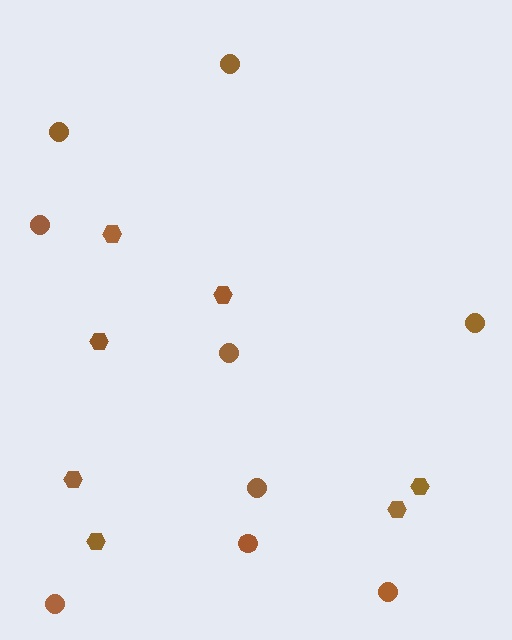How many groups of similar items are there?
There are 2 groups: one group of hexagons (7) and one group of circles (9).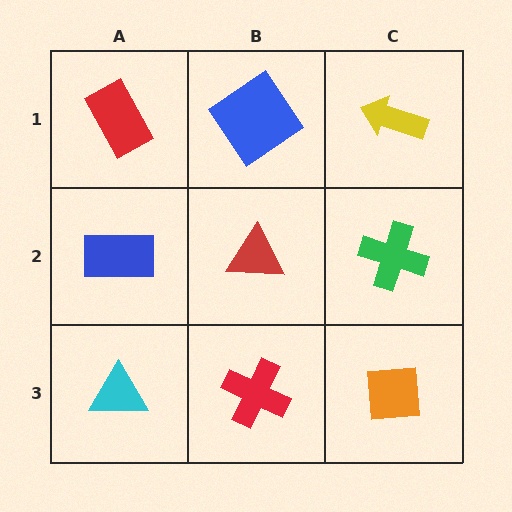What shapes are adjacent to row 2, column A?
A red rectangle (row 1, column A), a cyan triangle (row 3, column A), a red triangle (row 2, column B).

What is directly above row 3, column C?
A green cross.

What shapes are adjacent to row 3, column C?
A green cross (row 2, column C), a red cross (row 3, column B).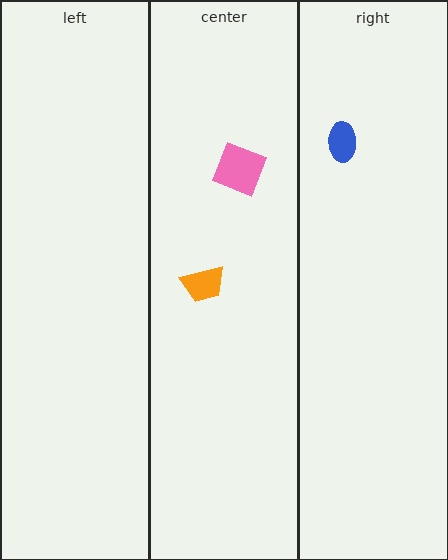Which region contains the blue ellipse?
The right region.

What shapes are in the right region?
The blue ellipse.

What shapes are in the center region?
The pink square, the orange trapezoid.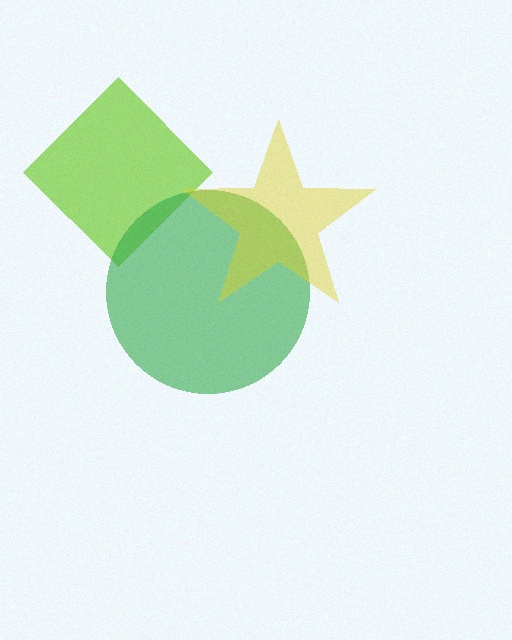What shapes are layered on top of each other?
The layered shapes are: a lime diamond, a green circle, a yellow star.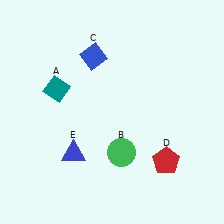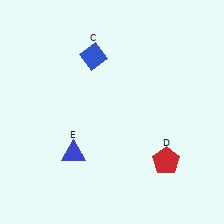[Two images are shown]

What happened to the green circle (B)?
The green circle (B) was removed in Image 2. It was in the bottom-right area of Image 1.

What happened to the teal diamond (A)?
The teal diamond (A) was removed in Image 2. It was in the top-left area of Image 1.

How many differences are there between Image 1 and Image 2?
There are 2 differences between the two images.